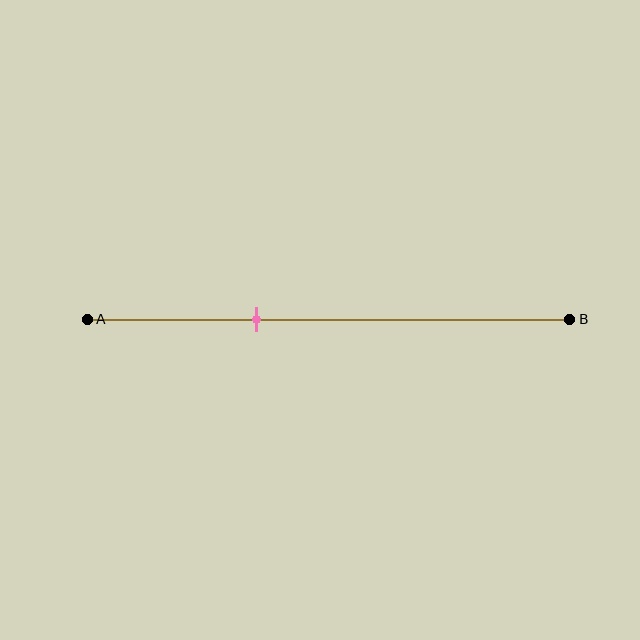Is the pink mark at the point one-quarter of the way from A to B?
No, the mark is at about 35% from A, not at the 25% one-quarter point.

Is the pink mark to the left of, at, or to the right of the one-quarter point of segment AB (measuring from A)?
The pink mark is to the right of the one-quarter point of segment AB.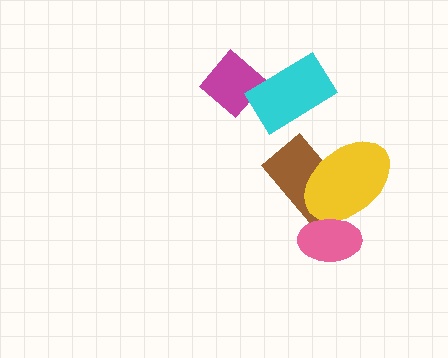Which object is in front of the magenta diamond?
The cyan rectangle is in front of the magenta diamond.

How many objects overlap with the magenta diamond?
1 object overlaps with the magenta diamond.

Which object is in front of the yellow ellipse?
The pink ellipse is in front of the yellow ellipse.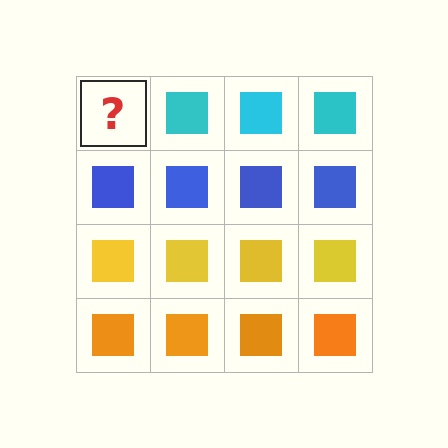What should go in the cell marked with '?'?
The missing cell should contain a cyan square.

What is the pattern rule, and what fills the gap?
The rule is that each row has a consistent color. The gap should be filled with a cyan square.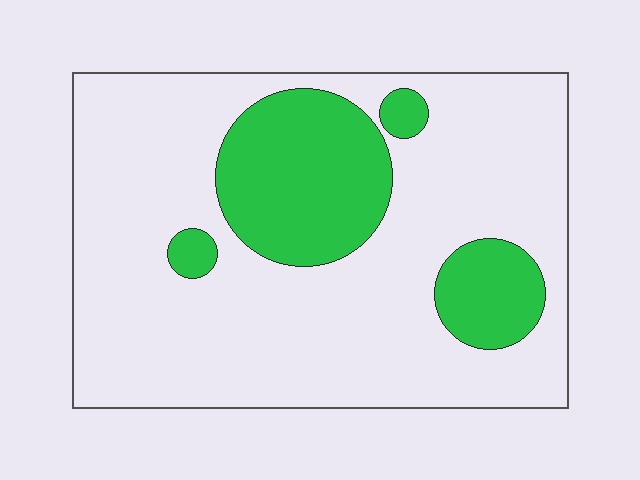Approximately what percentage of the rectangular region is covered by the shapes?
Approximately 25%.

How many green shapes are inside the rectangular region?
4.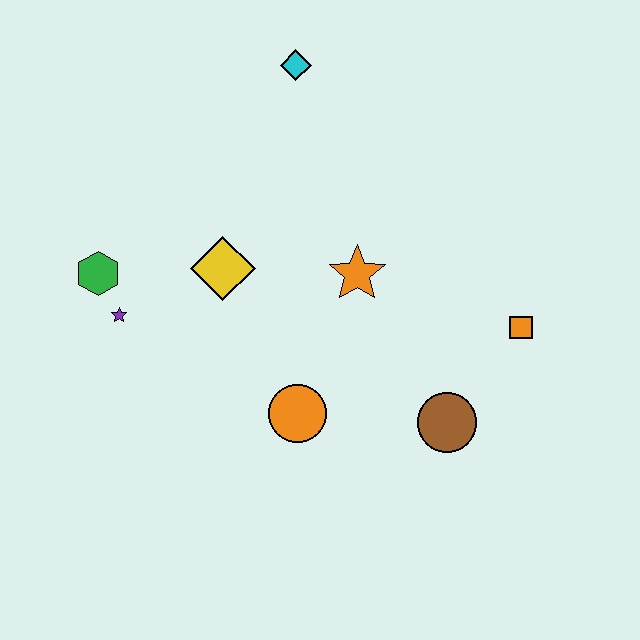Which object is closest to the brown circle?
The orange square is closest to the brown circle.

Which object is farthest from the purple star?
The orange square is farthest from the purple star.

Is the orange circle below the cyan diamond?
Yes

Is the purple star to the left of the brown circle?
Yes